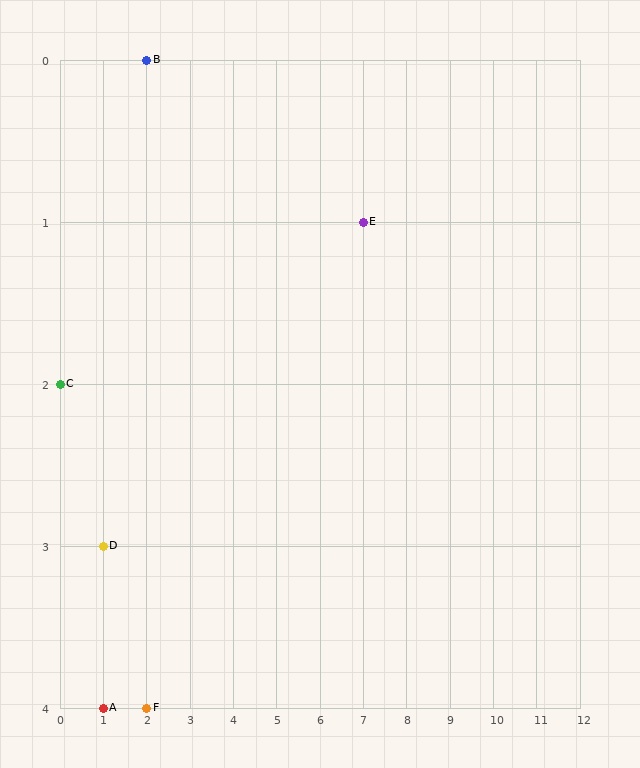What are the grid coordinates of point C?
Point C is at grid coordinates (0, 2).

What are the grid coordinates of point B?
Point B is at grid coordinates (2, 0).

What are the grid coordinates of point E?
Point E is at grid coordinates (7, 1).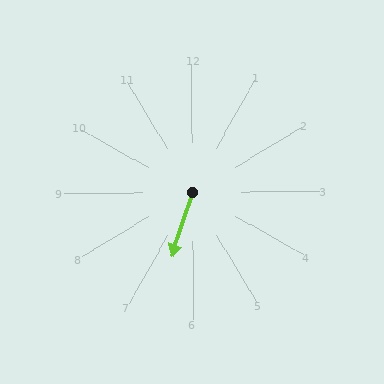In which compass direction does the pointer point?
South.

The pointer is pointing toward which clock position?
Roughly 7 o'clock.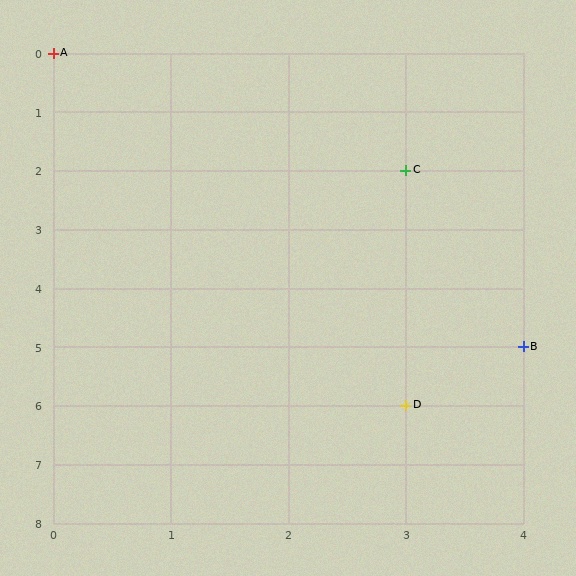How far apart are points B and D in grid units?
Points B and D are 1 column and 1 row apart (about 1.4 grid units diagonally).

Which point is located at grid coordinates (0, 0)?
Point A is at (0, 0).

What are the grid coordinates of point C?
Point C is at grid coordinates (3, 2).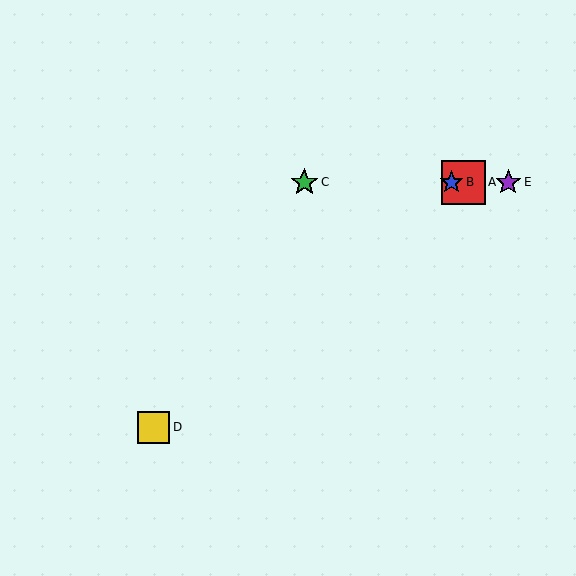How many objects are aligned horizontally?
4 objects (A, B, C, E) are aligned horizontally.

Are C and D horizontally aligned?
No, C is at y≈182 and D is at y≈427.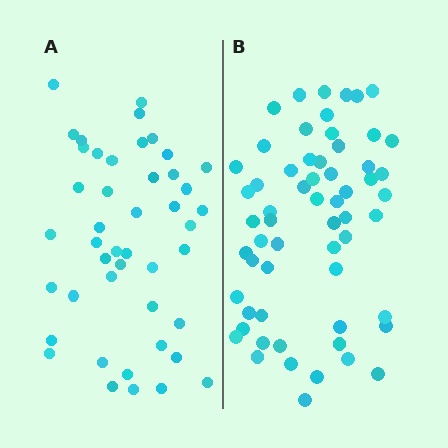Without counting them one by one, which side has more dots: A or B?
Region B (the right region) has more dots.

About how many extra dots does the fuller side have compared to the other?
Region B has approximately 15 more dots than region A.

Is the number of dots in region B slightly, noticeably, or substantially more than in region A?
Region B has noticeably more, but not dramatically so. The ratio is roughly 1.3 to 1.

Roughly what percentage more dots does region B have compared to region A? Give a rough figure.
About 35% more.